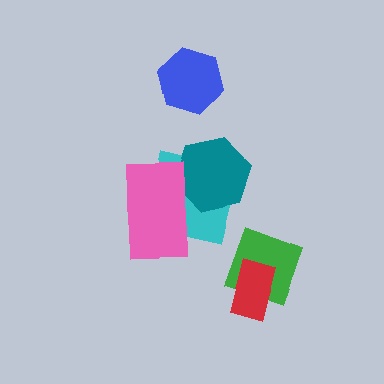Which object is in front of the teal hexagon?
The pink rectangle is in front of the teal hexagon.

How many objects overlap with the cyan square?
2 objects overlap with the cyan square.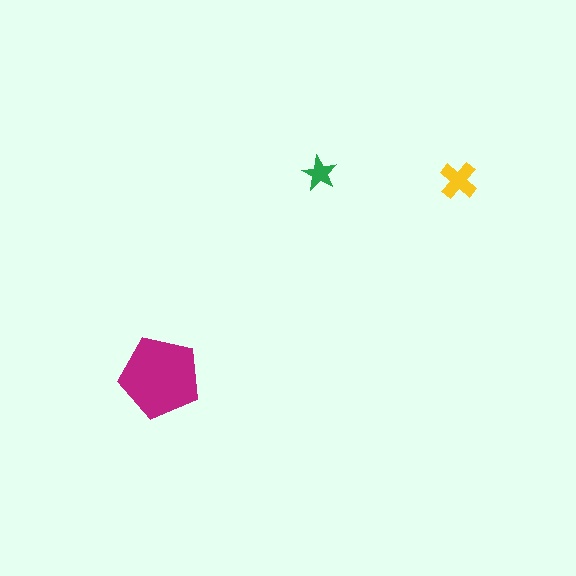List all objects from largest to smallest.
The magenta pentagon, the yellow cross, the green star.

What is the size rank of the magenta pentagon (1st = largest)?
1st.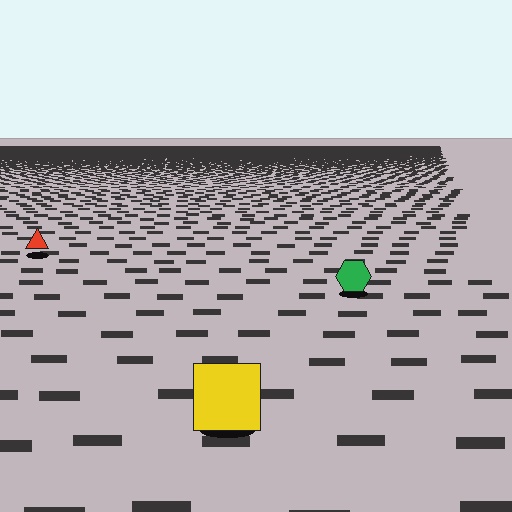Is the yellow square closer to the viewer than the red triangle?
Yes. The yellow square is closer — you can tell from the texture gradient: the ground texture is coarser near it.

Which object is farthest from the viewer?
The red triangle is farthest from the viewer. It appears smaller and the ground texture around it is denser.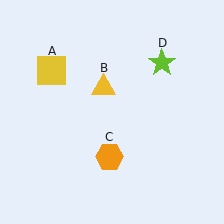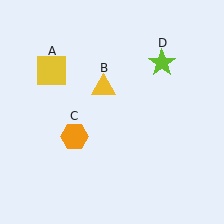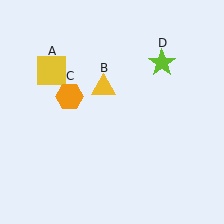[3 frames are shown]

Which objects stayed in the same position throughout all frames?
Yellow square (object A) and yellow triangle (object B) and lime star (object D) remained stationary.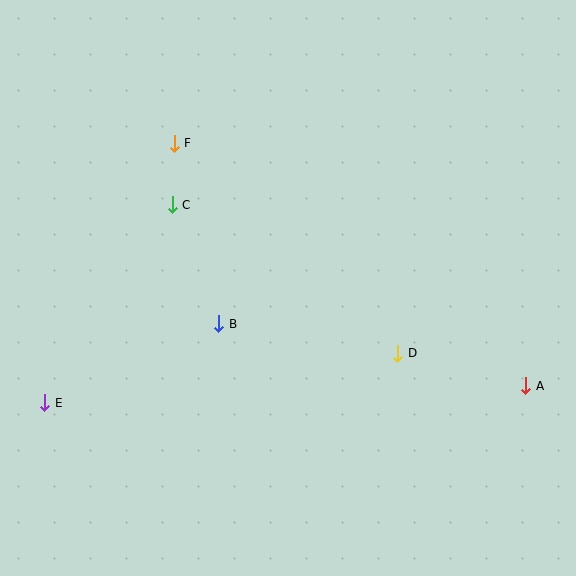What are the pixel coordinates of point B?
Point B is at (219, 324).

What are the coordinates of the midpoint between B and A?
The midpoint between B and A is at (372, 355).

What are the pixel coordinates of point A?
Point A is at (526, 386).